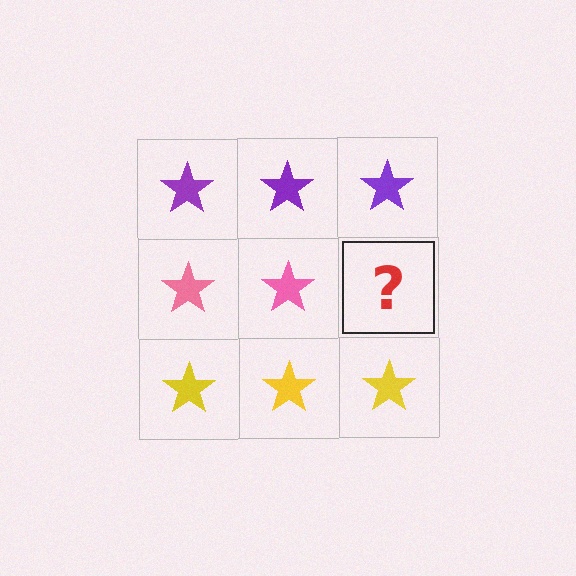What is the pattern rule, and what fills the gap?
The rule is that each row has a consistent color. The gap should be filled with a pink star.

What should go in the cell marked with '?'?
The missing cell should contain a pink star.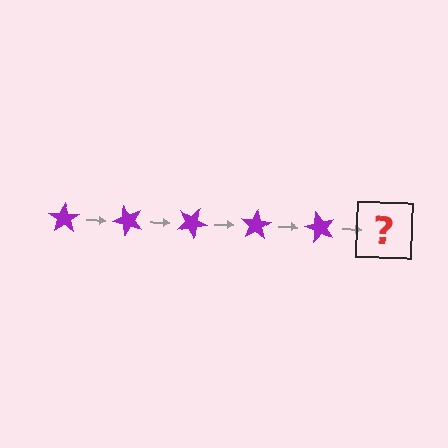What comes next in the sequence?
The next element should be a purple star rotated 250 degrees.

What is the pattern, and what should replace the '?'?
The pattern is that the star rotates 50 degrees each step. The '?' should be a purple star rotated 250 degrees.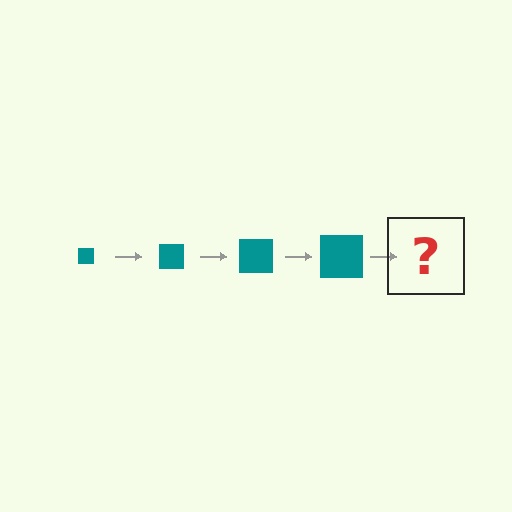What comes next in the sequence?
The next element should be a teal square, larger than the previous one.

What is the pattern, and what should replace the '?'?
The pattern is that the square gets progressively larger each step. The '?' should be a teal square, larger than the previous one.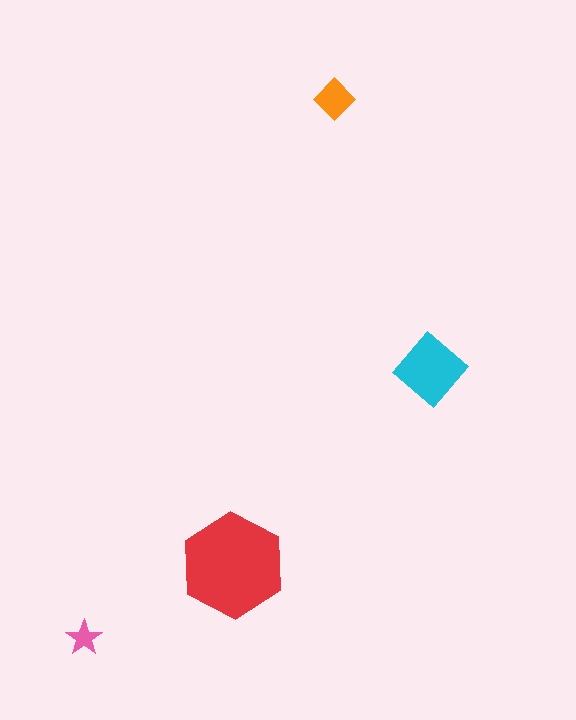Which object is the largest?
The red hexagon.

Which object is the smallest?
The pink star.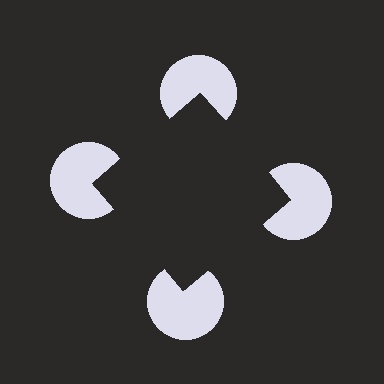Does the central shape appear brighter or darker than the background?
It typically appears slightly darker than the background, even though no actual brightness change is drawn.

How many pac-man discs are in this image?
There are 4 — one at each vertex of the illusory square.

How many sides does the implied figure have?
4 sides.